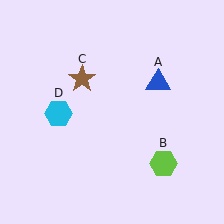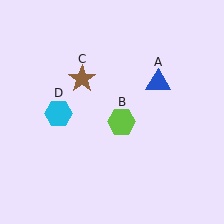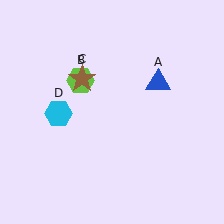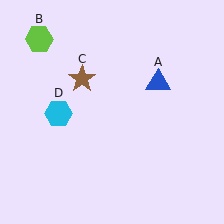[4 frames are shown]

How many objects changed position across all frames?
1 object changed position: lime hexagon (object B).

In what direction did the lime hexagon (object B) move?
The lime hexagon (object B) moved up and to the left.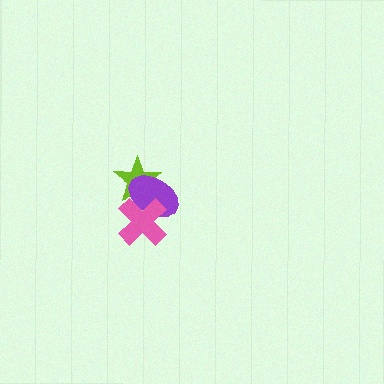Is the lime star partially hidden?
Yes, it is partially covered by another shape.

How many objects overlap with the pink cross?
2 objects overlap with the pink cross.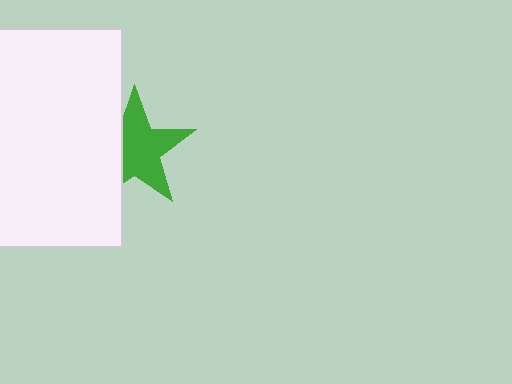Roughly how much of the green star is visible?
Most of it is visible (roughly 68%).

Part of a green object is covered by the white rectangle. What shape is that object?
It is a star.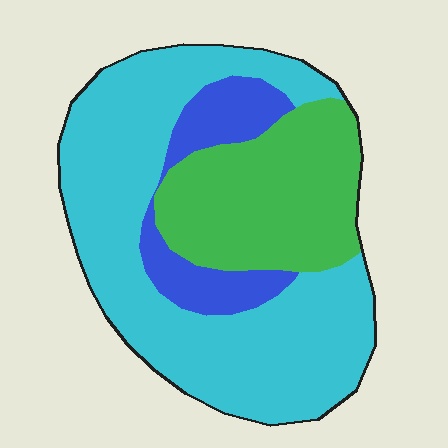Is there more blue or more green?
Green.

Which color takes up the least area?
Blue, at roughly 15%.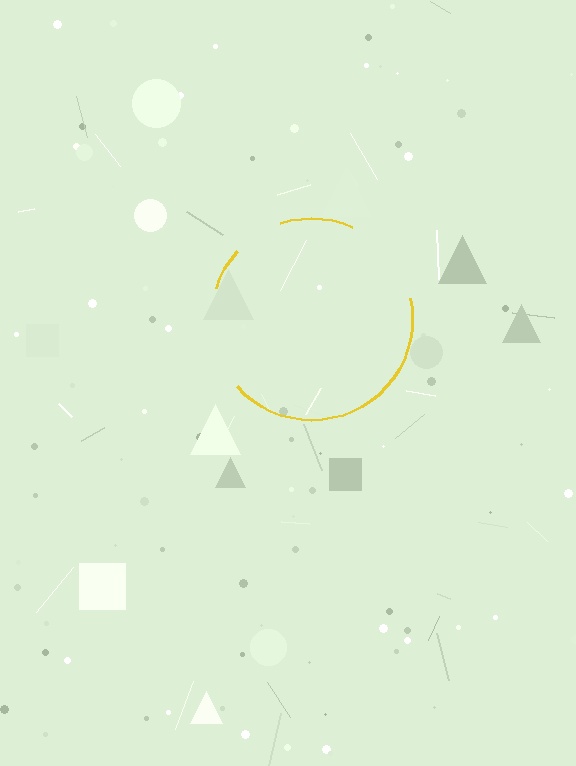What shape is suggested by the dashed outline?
The dashed outline suggests a circle.